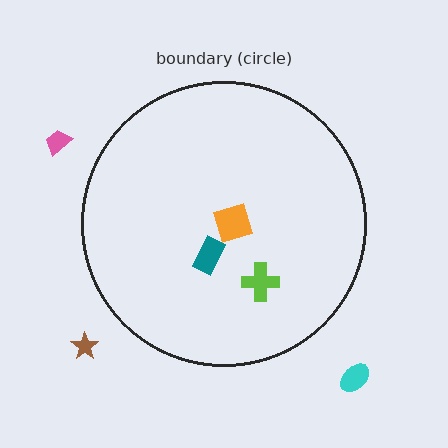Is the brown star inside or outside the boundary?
Outside.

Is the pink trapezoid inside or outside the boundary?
Outside.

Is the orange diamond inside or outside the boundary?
Inside.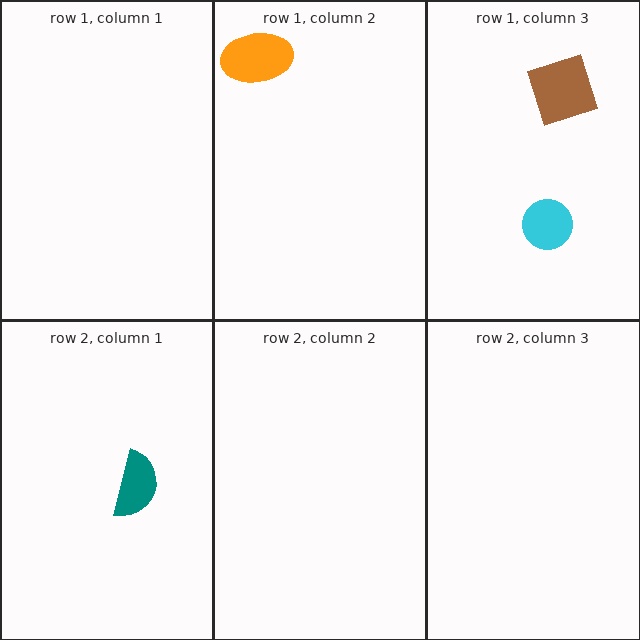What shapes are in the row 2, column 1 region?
The teal semicircle.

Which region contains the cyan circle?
The row 1, column 3 region.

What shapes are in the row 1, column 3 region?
The cyan circle, the brown square.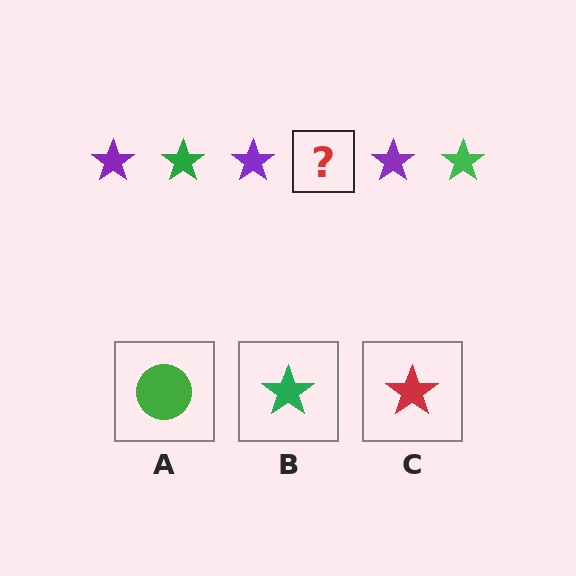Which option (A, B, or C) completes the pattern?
B.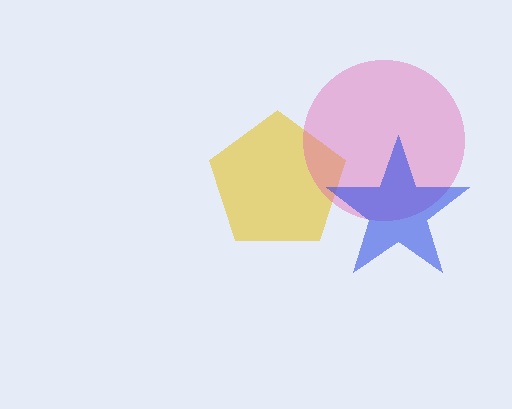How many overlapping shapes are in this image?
There are 3 overlapping shapes in the image.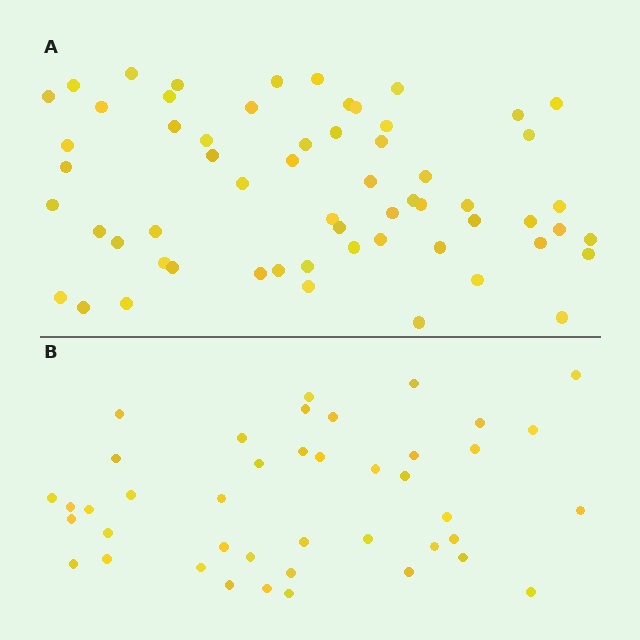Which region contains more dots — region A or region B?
Region A (the top region) has more dots.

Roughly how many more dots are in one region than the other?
Region A has approximately 20 more dots than region B.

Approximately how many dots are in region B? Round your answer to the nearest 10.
About 40 dots. (The exact count is 42, which rounds to 40.)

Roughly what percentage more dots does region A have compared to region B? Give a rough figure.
About 45% more.